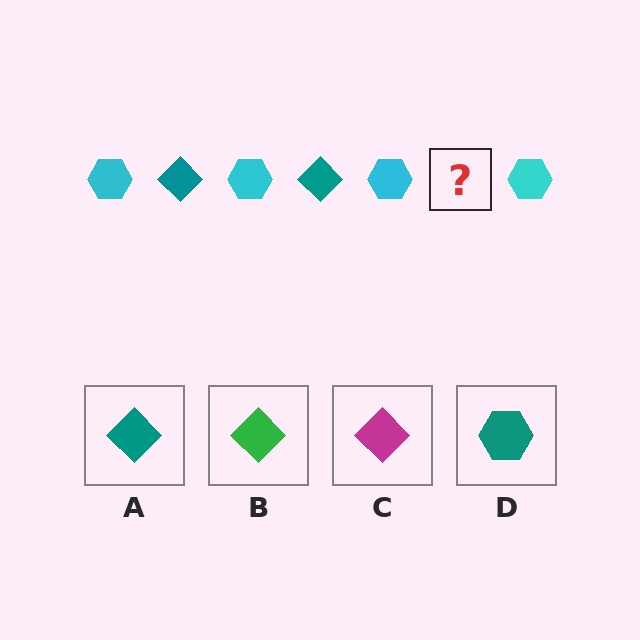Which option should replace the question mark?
Option A.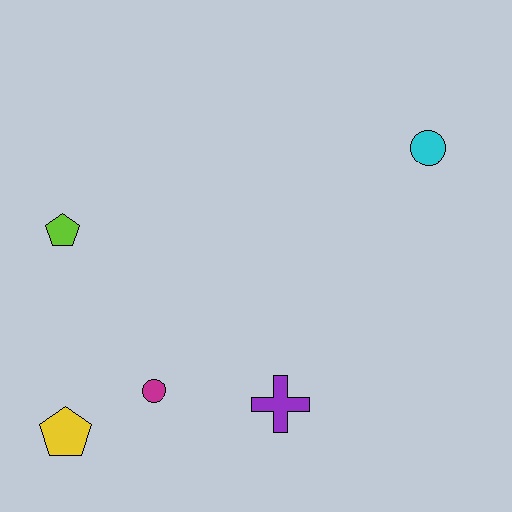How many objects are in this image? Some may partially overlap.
There are 5 objects.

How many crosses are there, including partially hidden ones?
There is 1 cross.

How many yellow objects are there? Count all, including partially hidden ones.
There is 1 yellow object.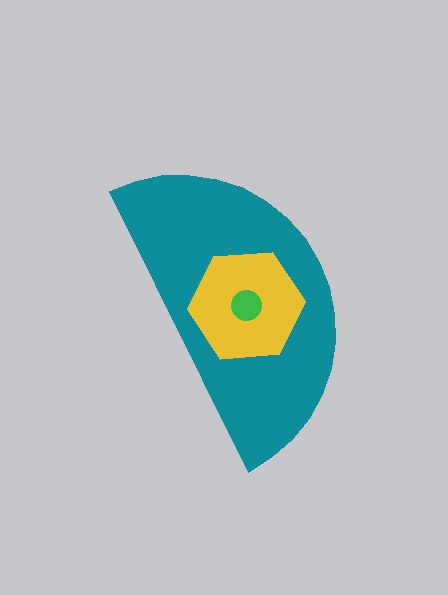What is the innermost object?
The green circle.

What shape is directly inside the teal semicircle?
The yellow hexagon.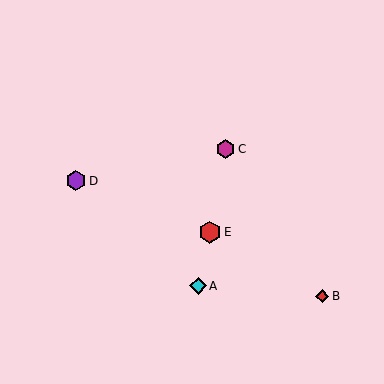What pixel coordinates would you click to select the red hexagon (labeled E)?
Click at (210, 232) to select the red hexagon E.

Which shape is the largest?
The red hexagon (labeled E) is the largest.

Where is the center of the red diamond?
The center of the red diamond is at (322, 296).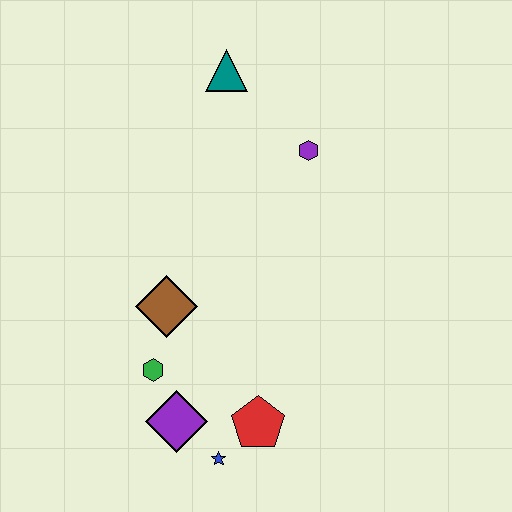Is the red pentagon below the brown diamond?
Yes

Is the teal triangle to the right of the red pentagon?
No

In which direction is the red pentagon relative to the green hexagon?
The red pentagon is to the right of the green hexagon.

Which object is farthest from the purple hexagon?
The blue star is farthest from the purple hexagon.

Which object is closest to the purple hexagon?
The teal triangle is closest to the purple hexagon.